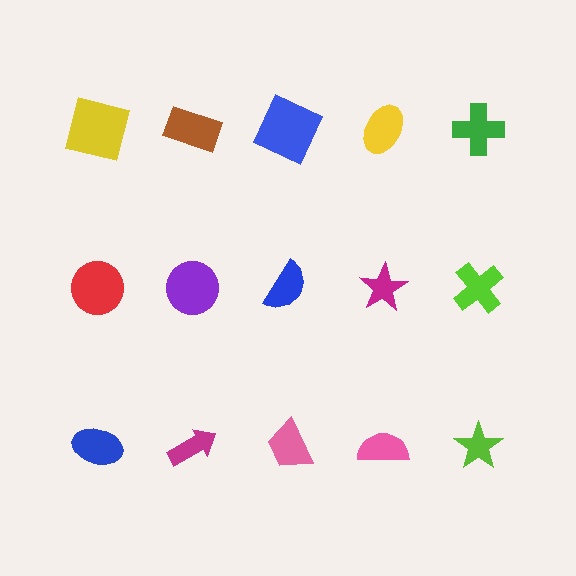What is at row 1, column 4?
A yellow ellipse.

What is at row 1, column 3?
A blue square.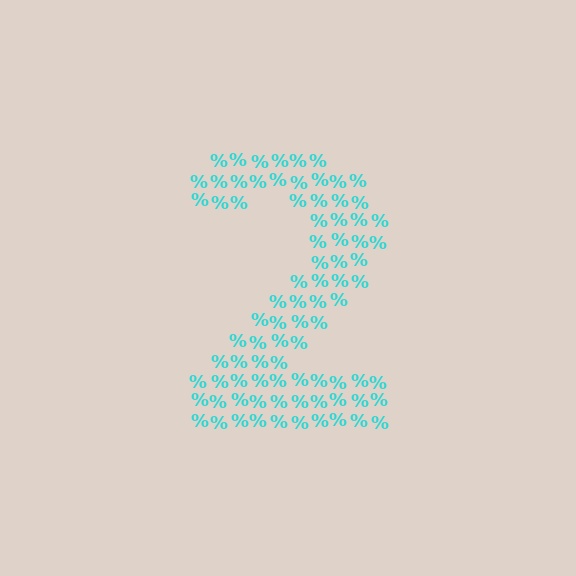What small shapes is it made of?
It is made of small percent signs.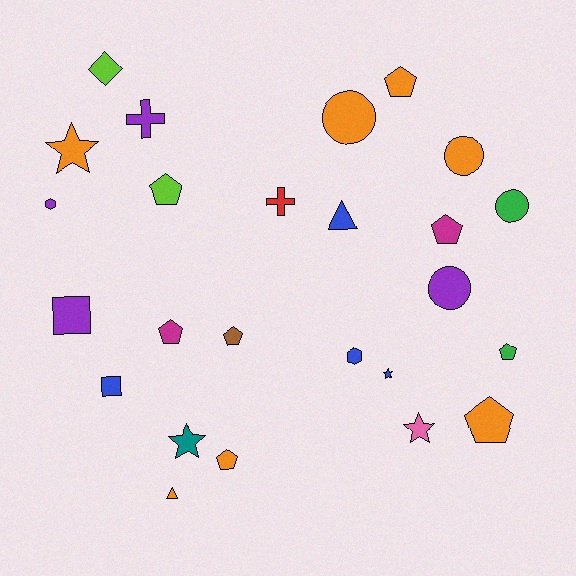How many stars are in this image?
There are 4 stars.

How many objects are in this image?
There are 25 objects.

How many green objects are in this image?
There are 2 green objects.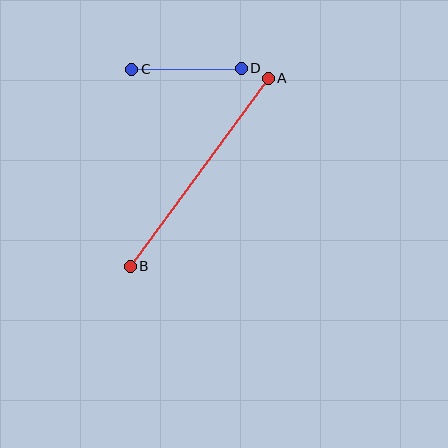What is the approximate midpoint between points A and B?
The midpoint is at approximately (199, 172) pixels.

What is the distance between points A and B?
The distance is approximately 233 pixels.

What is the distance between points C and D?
The distance is approximately 110 pixels.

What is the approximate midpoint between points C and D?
The midpoint is at approximately (186, 69) pixels.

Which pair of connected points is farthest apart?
Points A and B are farthest apart.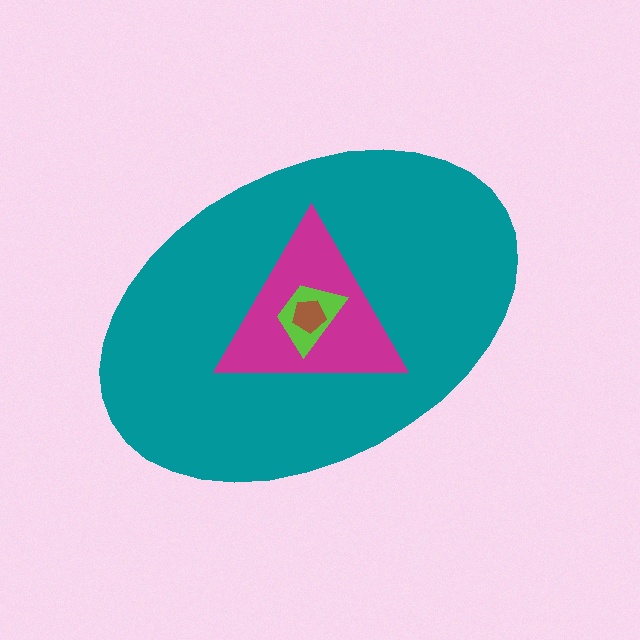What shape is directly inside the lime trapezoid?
The brown pentagon.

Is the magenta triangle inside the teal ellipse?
Yes.